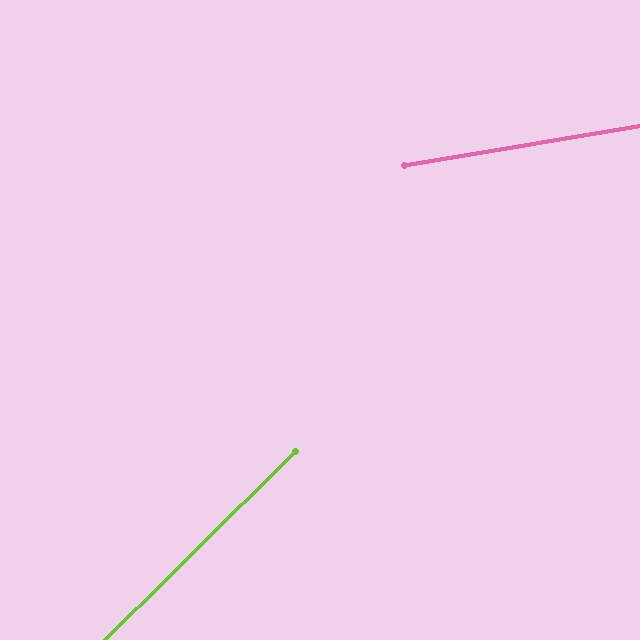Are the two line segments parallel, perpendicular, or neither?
Neither parallel nor perpendicular — they differ by about 35°.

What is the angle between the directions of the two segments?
Approximately 35 degrees.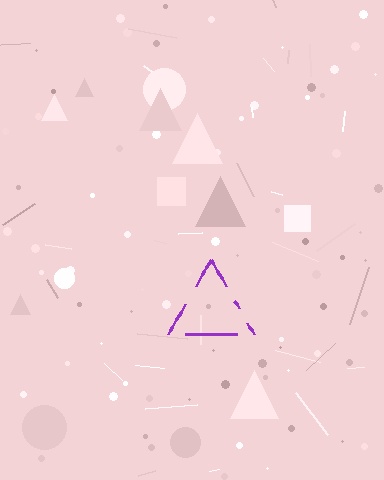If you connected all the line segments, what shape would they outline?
They would outline a triangle.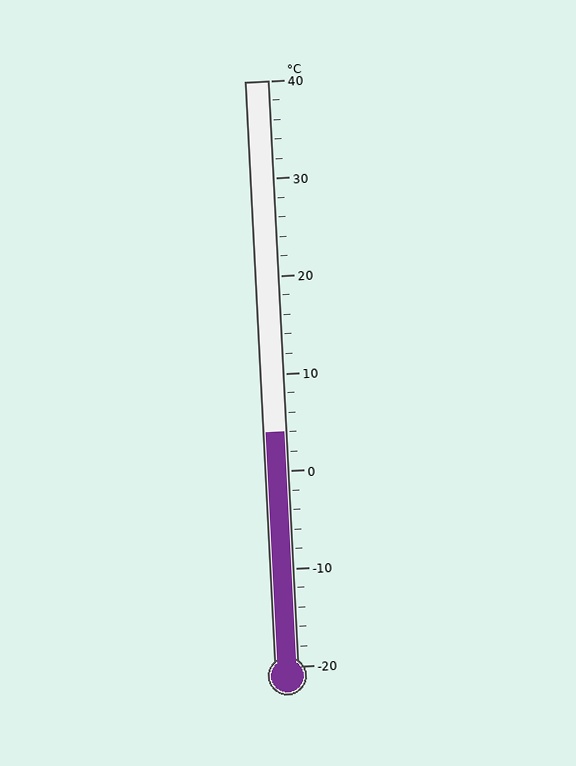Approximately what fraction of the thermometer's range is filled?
The thermometer is filled to approximately 40% of its range.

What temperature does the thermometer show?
The thermometer shows approximately 4°C.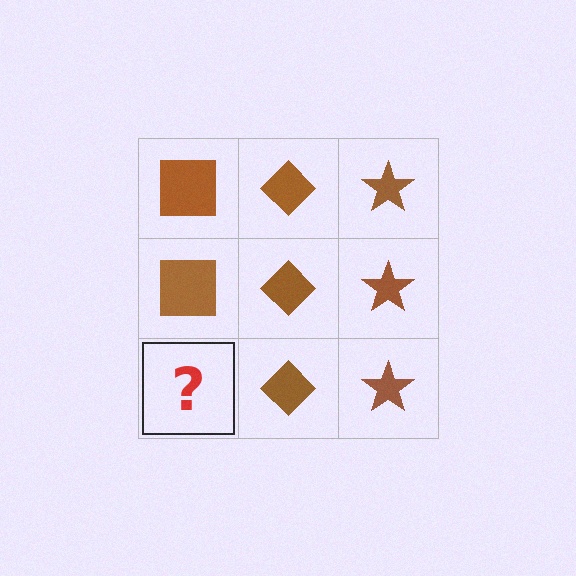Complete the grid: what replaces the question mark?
The question mark should be replaced with a brown square.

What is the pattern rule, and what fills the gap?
The rule is that each column has a consistent shape. The gap should be filled with a brown square.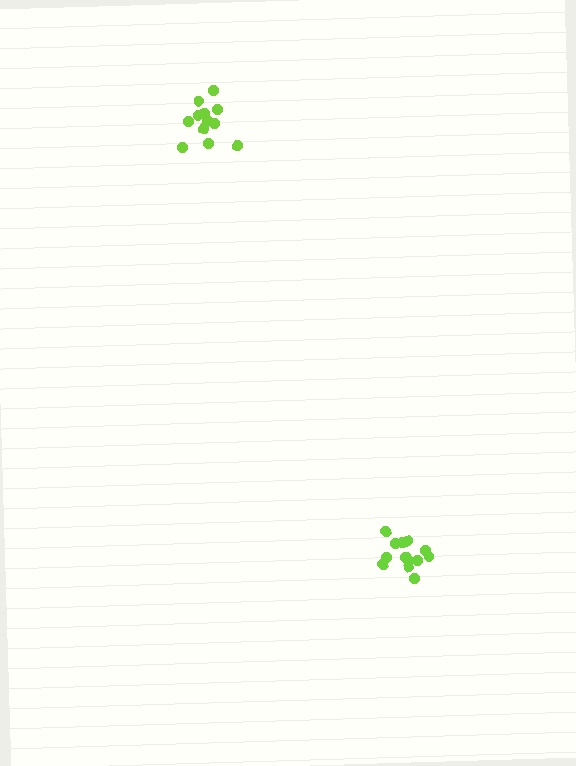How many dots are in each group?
Group 1: 12 dots, Group 2: 13 dots (25 total).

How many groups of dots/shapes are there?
There are 2 groups.